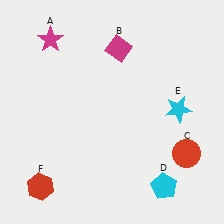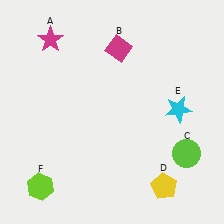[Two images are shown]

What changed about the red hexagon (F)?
In Image 1, F is red. In Image 2, it changed to lime.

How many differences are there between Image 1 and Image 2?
There are 3 differences between the two images.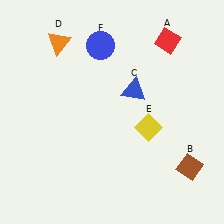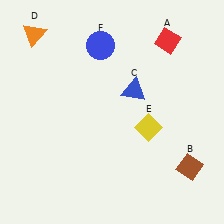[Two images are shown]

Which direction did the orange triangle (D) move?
The orange triangle (D) moved left.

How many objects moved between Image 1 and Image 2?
1 object moved between the two images.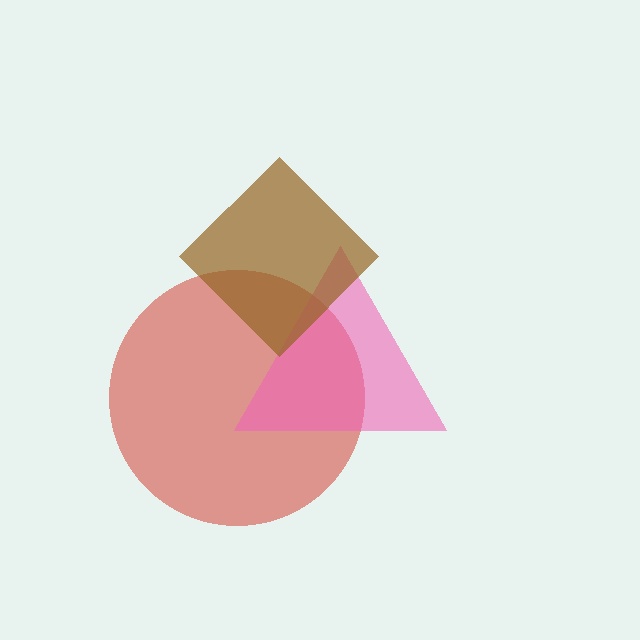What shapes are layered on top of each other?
The layered shapes are: a red circle, a pink triangle, a brown diamond.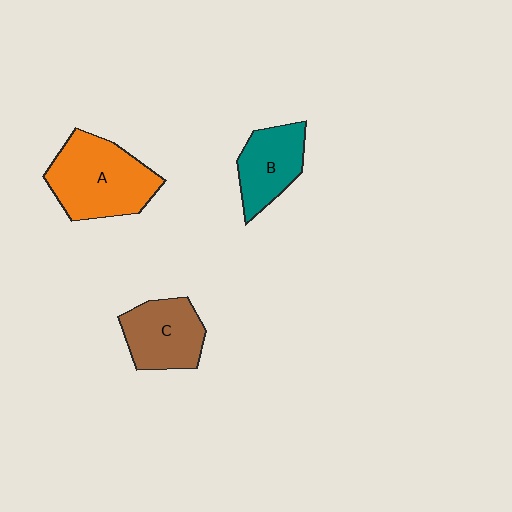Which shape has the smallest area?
Shape B (teal).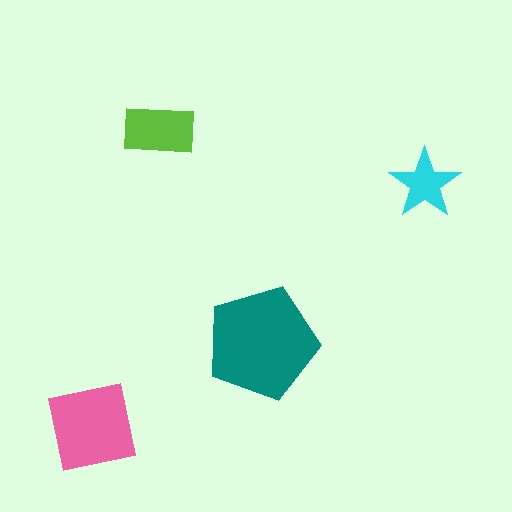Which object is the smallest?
The cyan star.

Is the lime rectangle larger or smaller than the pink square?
Smaller.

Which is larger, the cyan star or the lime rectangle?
The lime rectangle.